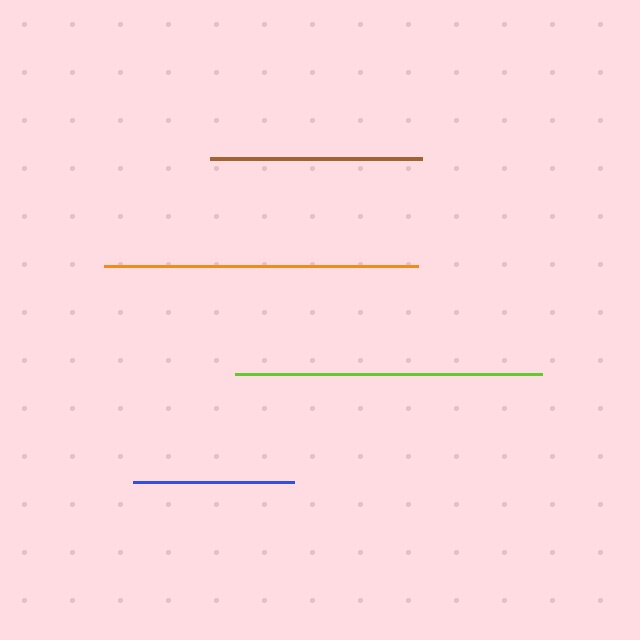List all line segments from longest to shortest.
From longest to shortest: orange, lime, brown, blue.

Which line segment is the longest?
The orange line is the longest at approximately 315 pixels.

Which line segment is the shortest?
The blue line is the shortest at approximately 161 pixels.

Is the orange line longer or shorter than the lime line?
The orange line is longer than the lime line.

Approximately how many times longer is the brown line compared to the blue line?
The brown line is approximately 1.3 times the length of the blue line.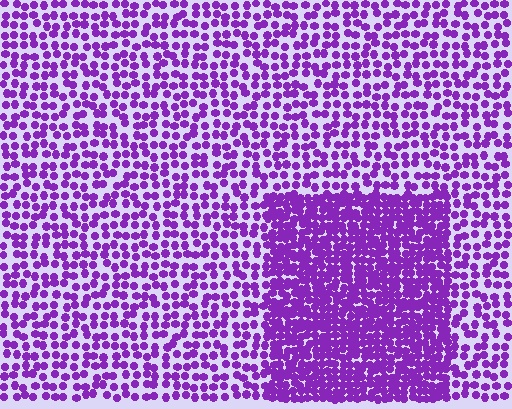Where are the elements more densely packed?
The elements are more densely packed inside the rectangle boundary.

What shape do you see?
I see a rectangle.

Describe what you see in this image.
The image contains small purple elements arranged at two different densities. A rectangle-shaped region is visible where the elements are more densely packed than the surrounding area.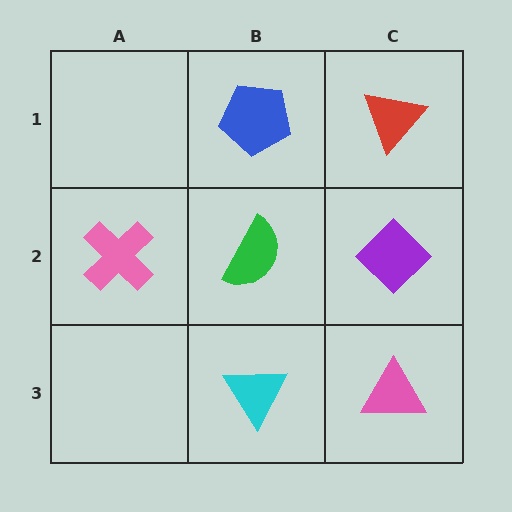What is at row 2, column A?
A pink cross.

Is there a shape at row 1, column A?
No, that cell is empty.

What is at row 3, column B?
A cyan triangle.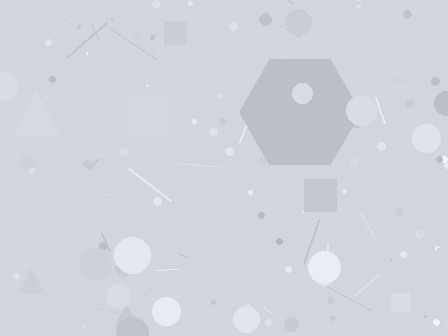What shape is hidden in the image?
A hexagon is hidden in the image.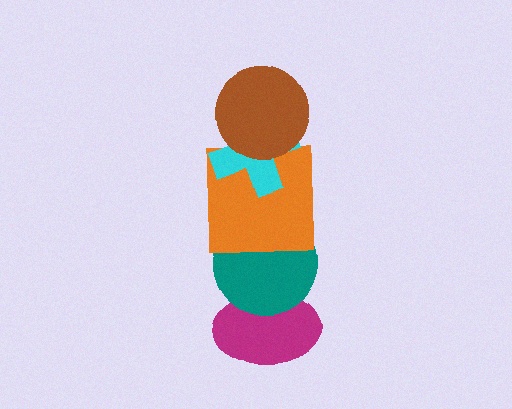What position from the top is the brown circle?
The brown circle is 1st from the top.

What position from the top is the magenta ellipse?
The magenta ellipse is 5th from the top.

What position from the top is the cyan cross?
The cyan cross is 2nd from the top.